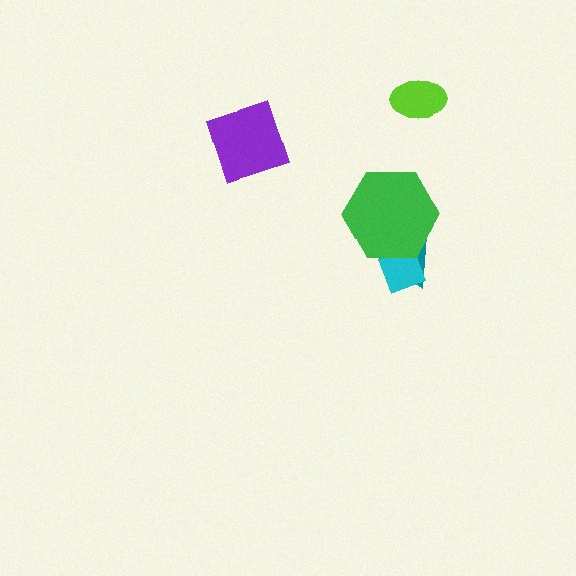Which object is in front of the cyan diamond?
The green hexagon is in front of the cyan diamond.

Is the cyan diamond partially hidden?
Yes, it is partially covered by another shape.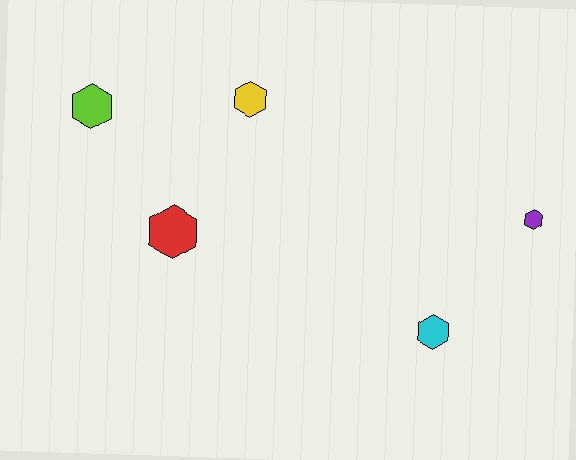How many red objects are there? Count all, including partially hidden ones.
There is 1 red object.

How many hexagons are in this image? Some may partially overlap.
There are 5 hexagons.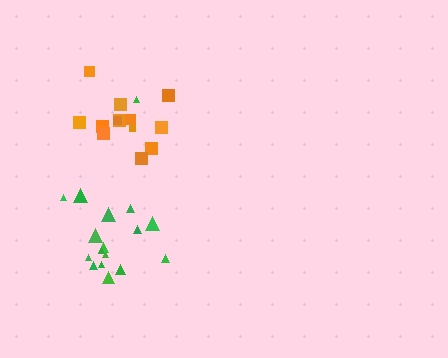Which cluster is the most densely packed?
Orange.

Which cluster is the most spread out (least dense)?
Green.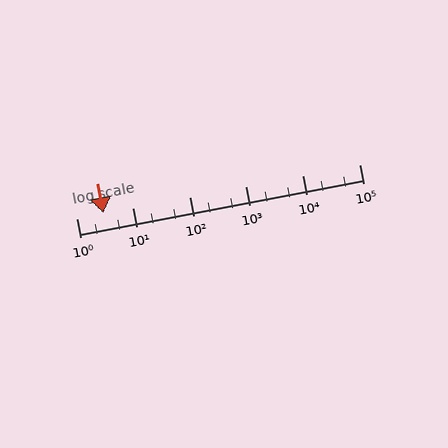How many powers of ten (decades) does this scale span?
The scale spans 5 decades, from 1 to 100000.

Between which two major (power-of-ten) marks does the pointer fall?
The pointer is between 1 and 10.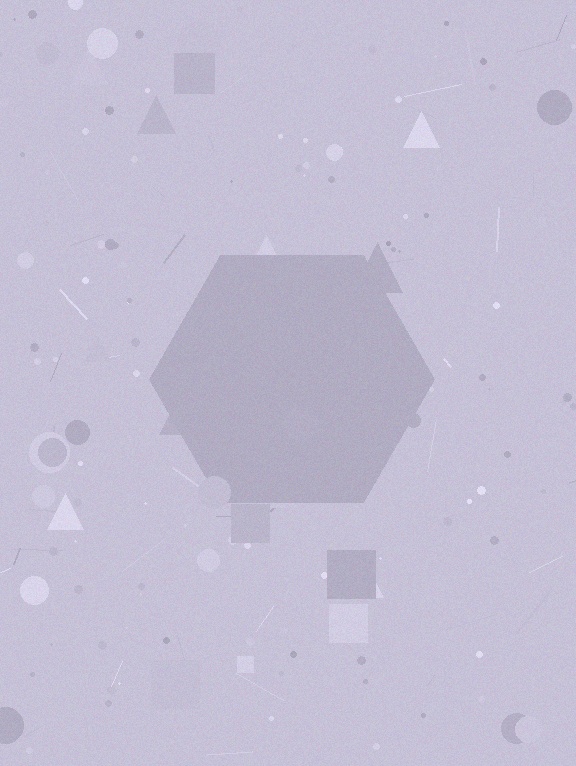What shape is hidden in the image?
A hexagon is hidden in the image.